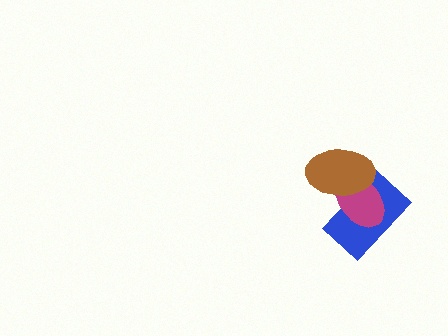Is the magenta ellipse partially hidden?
Yes, it is partially covered by another shape.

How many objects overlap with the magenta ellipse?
2 objects overlap with the magenta ellipse.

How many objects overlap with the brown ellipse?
2 objects overlap with the brown ellipse.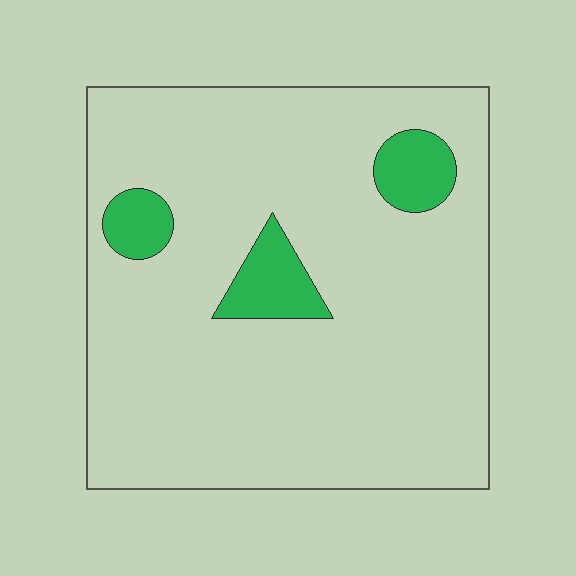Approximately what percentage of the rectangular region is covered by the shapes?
Approximately 10%.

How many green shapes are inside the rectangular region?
3.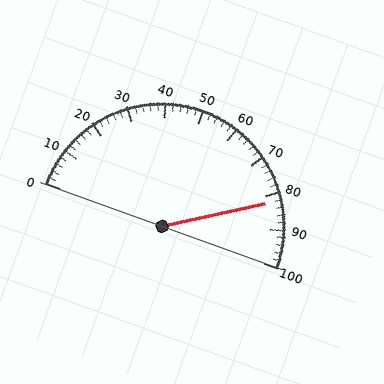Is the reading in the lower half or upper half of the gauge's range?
The reading is in the upper half of the range (0 to 100).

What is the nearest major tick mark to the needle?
The nearest major tick mark is 80.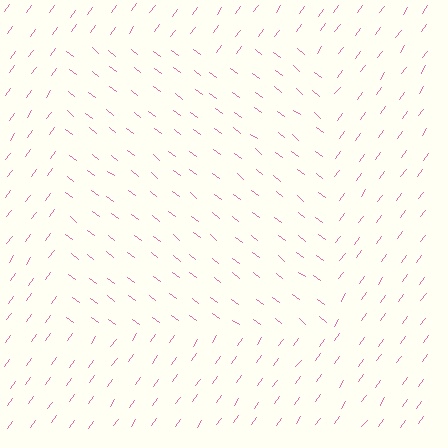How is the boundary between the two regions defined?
The boundary is defined purely by a change in line orientation (approximately 88 degrees difference). All lines are the same color and thickness.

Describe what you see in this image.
The image is filled with small pink line segments. A rectangle region in the image has lines oriented differently from the surrounding lines, creating a visible texture boundary.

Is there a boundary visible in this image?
Yes, there is a texture boundary formed by a change in line orientation.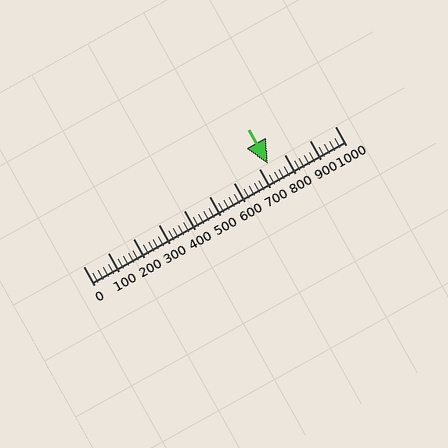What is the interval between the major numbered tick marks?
The major tick marks are spaced 100 units apart.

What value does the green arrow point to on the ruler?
The green arrow points to approximately 735.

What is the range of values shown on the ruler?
The ruler shows values from 0 to 1000.